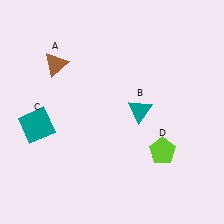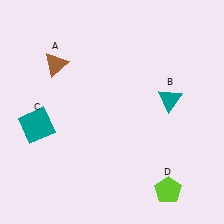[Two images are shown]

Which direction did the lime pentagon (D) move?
The lime pentagon (D) moved down.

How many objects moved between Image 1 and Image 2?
2 objects moved between the two images.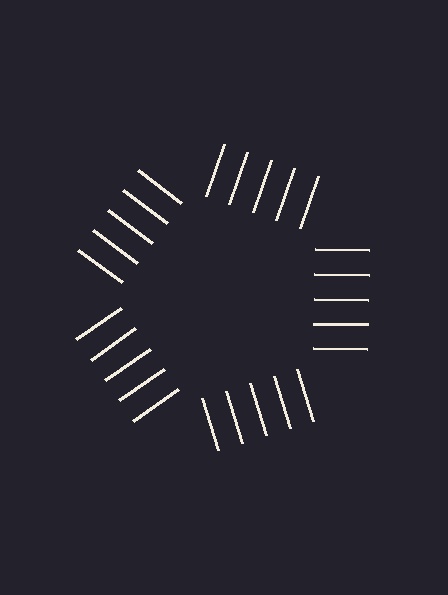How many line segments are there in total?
25 — 5 along each of the 5 edges.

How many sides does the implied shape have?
5 sides — the line-ends trace a pentagon.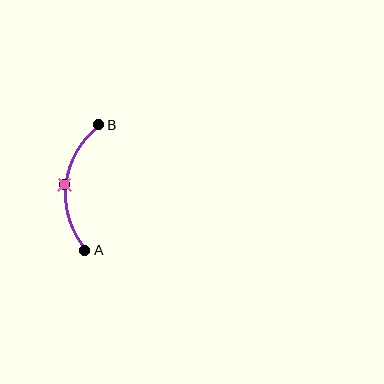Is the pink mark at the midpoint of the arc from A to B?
Yes. The pink mark lies on the arc at equal arc-length from both A and B — it is the arc midpoint.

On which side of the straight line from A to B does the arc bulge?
The arc bulges to the left of the straight line connecting A and B.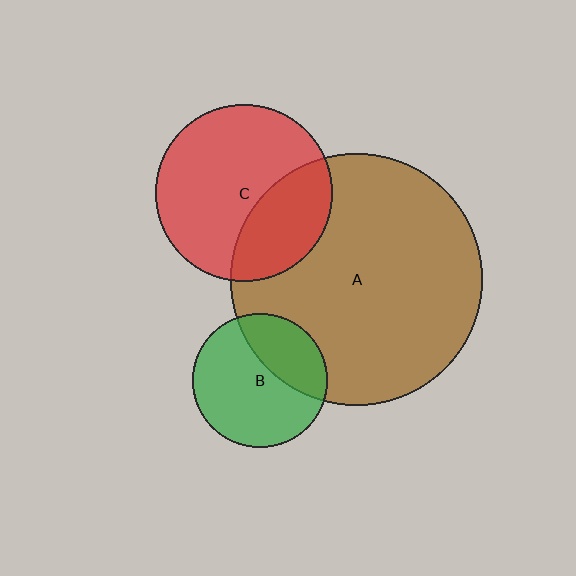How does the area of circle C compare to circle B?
Approximately 1.7 times.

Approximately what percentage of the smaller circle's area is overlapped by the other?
Approximately 30%.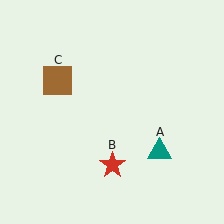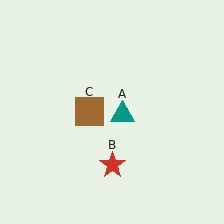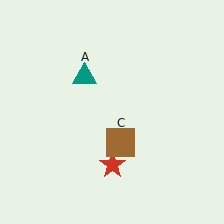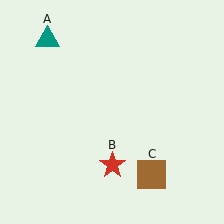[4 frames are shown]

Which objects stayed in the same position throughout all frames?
Red star (object B) remained stationary.